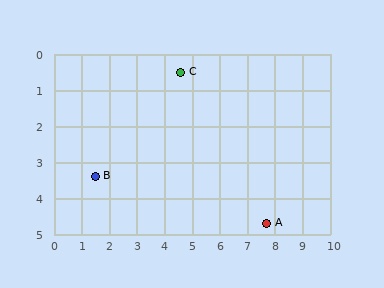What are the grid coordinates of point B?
Point B is at approximately (1.5, 3.4).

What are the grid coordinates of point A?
Point A is at approximately (7.7, 4.7).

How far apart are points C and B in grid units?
Points C and B are about 4.2 grid units apart.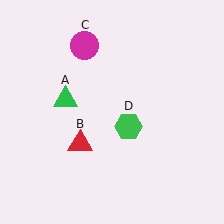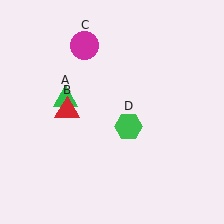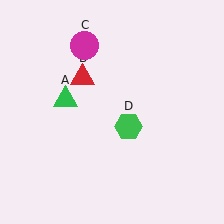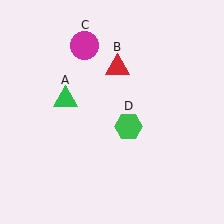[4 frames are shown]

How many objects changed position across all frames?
1 object changed position: red triangle (object B).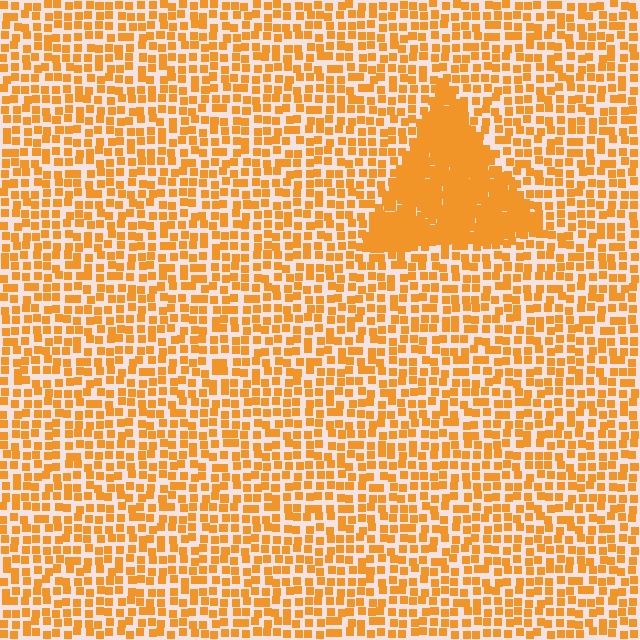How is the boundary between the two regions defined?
The boundary is defined by a change in element density (approximately 2.5x ratio). All elements are the same color, size, and shape.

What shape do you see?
I see a triangle.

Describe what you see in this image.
The image contains small orange elements arranged at two different densities. A triangle-shaped region is visible where the elements are more densely packed than the surrounding area.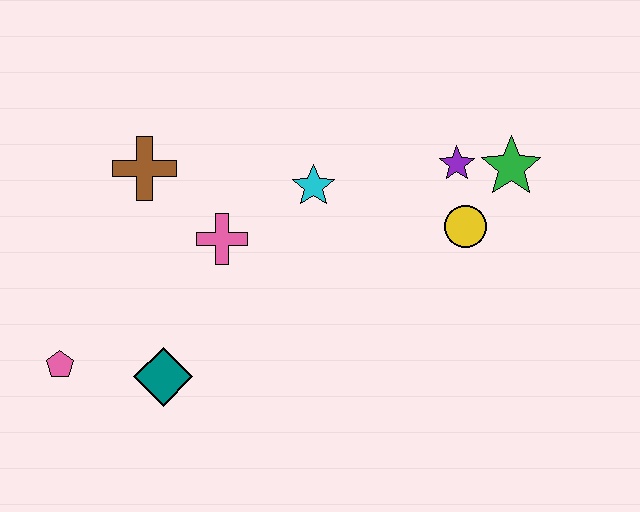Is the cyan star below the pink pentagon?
No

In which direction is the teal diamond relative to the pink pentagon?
The teal diamond is to the right of the pink pentagon.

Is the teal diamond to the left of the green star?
Yes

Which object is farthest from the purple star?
The pink pentagon is farthest from the purple star.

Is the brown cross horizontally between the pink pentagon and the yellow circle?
Yes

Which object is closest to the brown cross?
The pink cross is closest to the brown cross.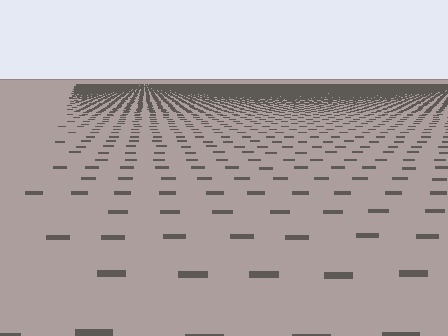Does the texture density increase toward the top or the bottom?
Density increases toward the top.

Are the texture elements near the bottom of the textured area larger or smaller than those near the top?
Larger. Near the bottom, elements are closer to the viewer and appear at a bigger on-screen size.